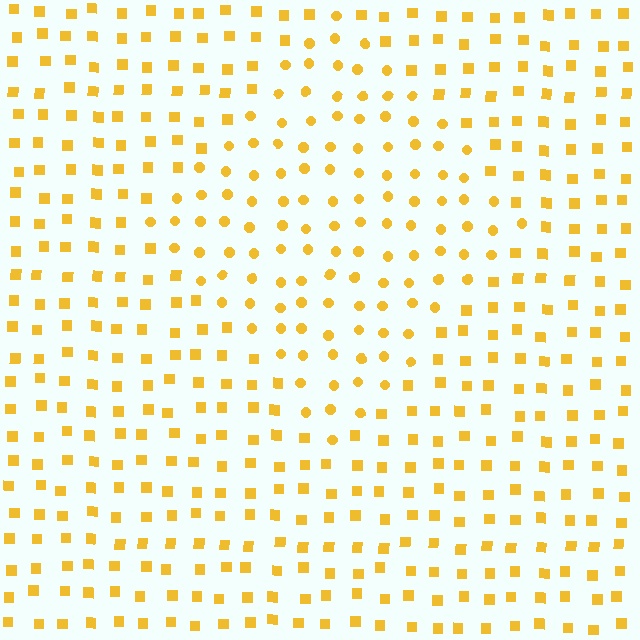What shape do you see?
I see a diamond.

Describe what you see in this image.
The image is filled with small yellow elements arranged in a uniform grid. A diamond-shaped region contains circles, while the surrounding area contains squares. The boundary is defined purely by the change in element shape.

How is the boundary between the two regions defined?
The boundary is defined by a change in element shape: circles inside vs. squares outside. All elements share the same color and spacing.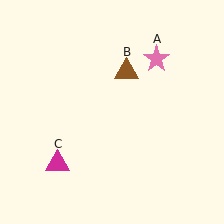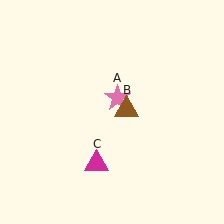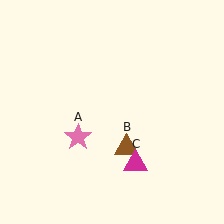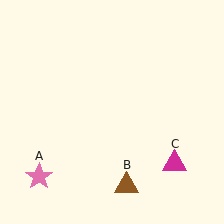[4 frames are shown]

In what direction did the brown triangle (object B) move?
The brown triangle (object B) moved down.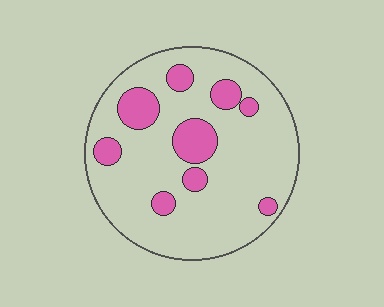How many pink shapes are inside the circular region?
9.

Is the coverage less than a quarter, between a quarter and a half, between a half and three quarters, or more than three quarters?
Less than a quarter.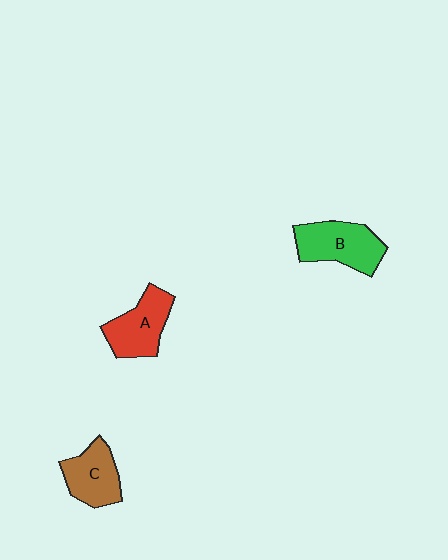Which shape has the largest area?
Shape B (green).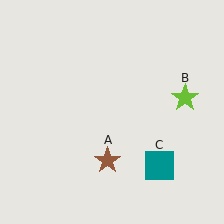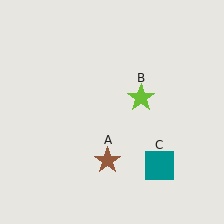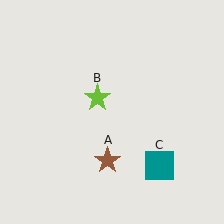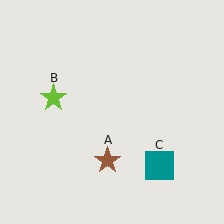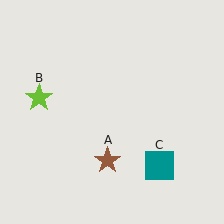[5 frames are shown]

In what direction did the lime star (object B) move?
The lime star (object B) moved left.